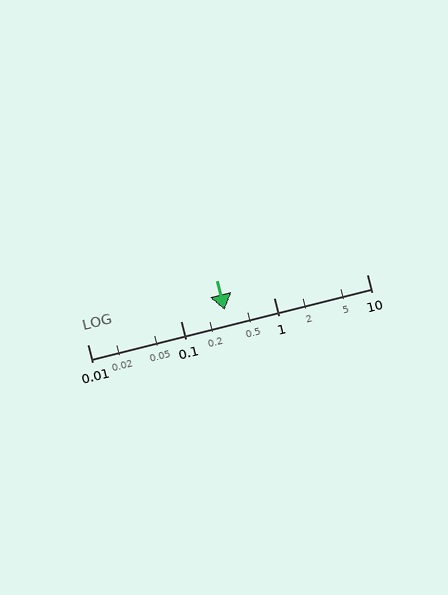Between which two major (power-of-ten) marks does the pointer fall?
The pointer is between 0.1 and 1.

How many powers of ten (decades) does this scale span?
The scale spans 3 decades, from 0.01 to 10.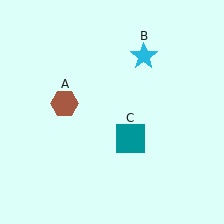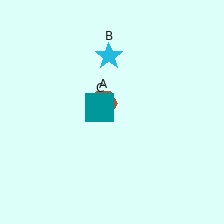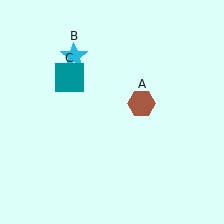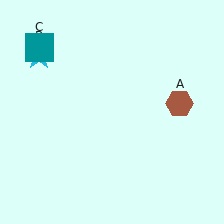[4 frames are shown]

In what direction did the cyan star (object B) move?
The cyan star (object B) moved left.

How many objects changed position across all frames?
3 objects changed position: brown hexagon (object A), cyan star (object B), teal square (object C).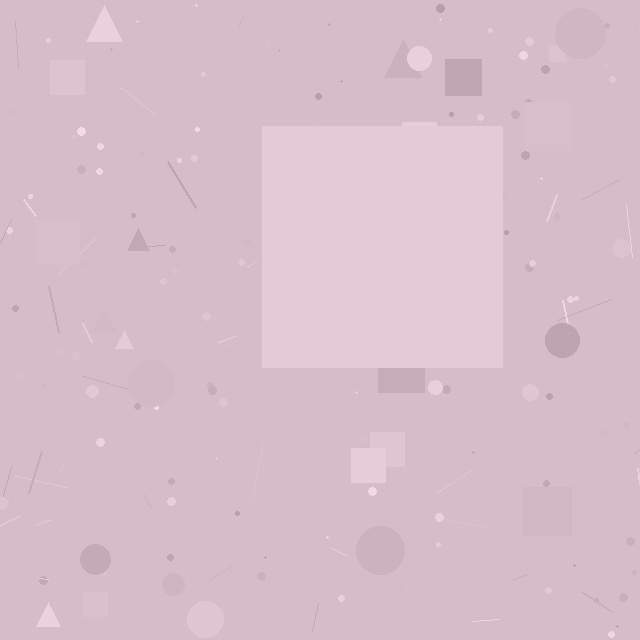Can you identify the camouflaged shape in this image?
The camouflaged shape is a square.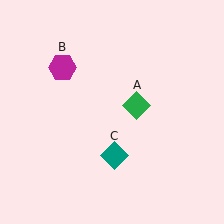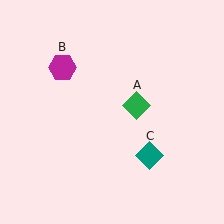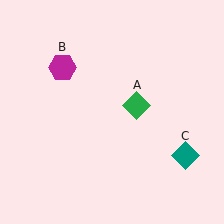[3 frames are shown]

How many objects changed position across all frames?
1 object changed position: teal diamond (object C).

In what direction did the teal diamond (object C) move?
The teal diamond (object C) moved right.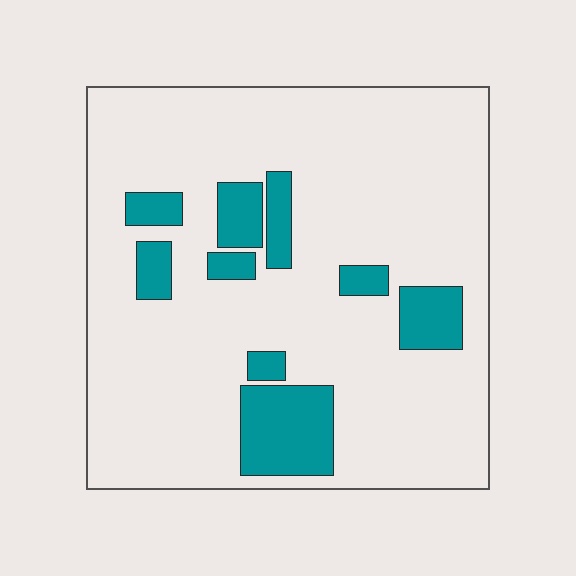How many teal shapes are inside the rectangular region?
9.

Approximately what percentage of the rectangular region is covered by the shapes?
Approximately 15%.